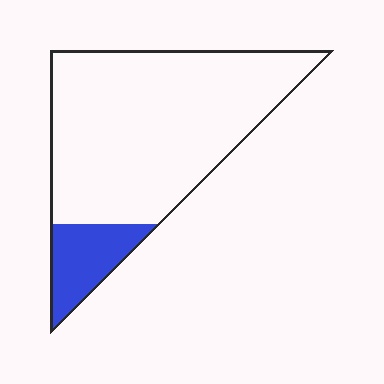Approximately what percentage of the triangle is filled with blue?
Approximately 15%.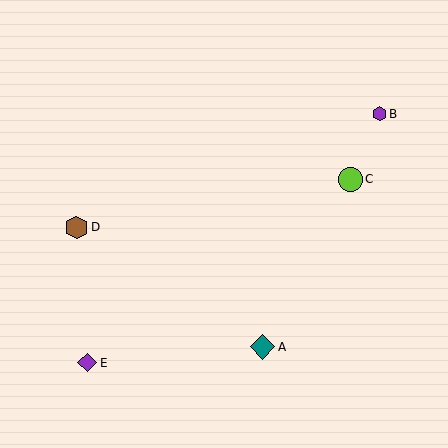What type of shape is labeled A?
Shape A is a teal diamond.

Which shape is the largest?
The teal diamond (labeled A) is the largest.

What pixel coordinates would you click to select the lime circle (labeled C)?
Click at (351, 179) to select the lime circle C.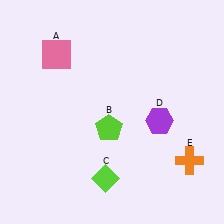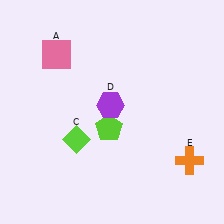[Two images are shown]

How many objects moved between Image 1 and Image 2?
2 objects moved between the two images.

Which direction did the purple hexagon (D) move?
The purple hexagon (D) moved left.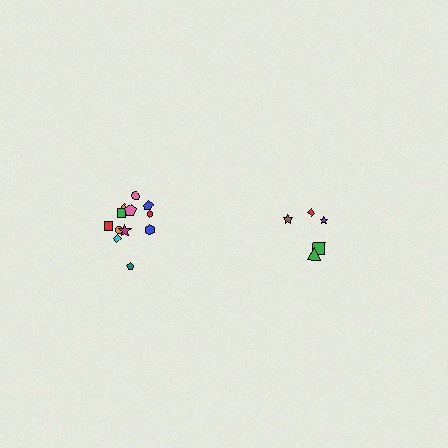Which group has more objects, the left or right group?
The left group.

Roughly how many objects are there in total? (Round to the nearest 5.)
Roughly 15 objects in total.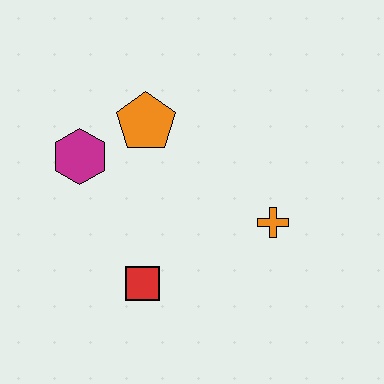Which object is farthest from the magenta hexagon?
The orange cross is farthest from the magenta hexagon.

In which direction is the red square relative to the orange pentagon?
The red square is below the orange pentagon.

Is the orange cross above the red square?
Yes